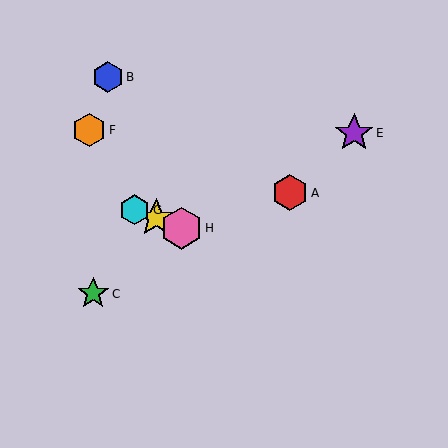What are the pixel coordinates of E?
Object E is at (354, 133).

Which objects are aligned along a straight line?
Objects D, G, H are aligned along a straight line.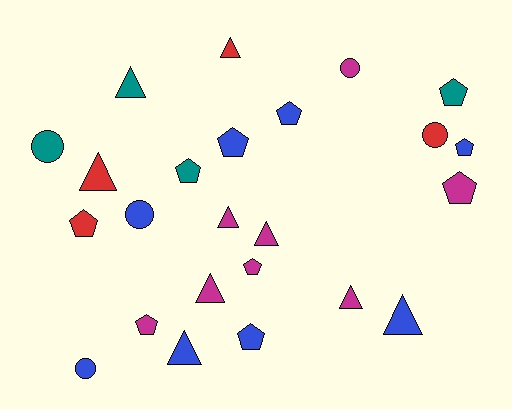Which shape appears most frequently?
Pentagon, with 10 objects.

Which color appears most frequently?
Magenta, with 8 objects.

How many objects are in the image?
There are 24 objects.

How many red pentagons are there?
There is 1 red pentagon.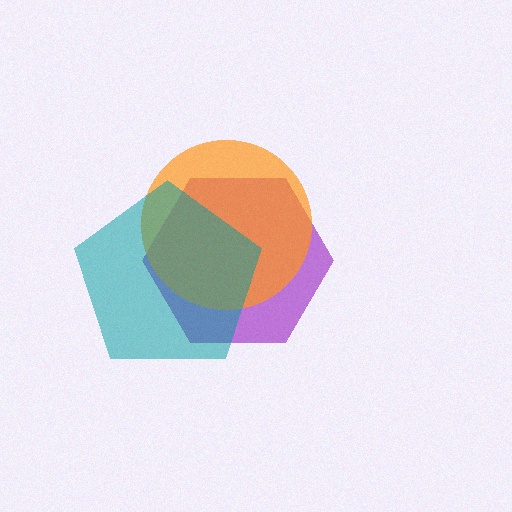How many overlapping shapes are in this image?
There are 3 overlapping shapes in the image.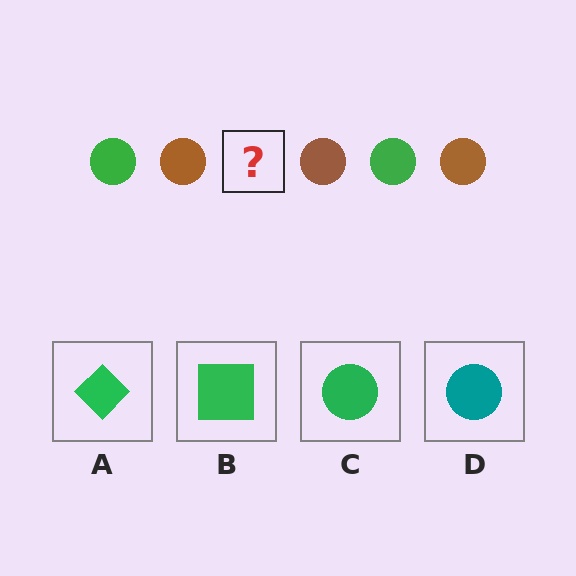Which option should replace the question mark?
Option C.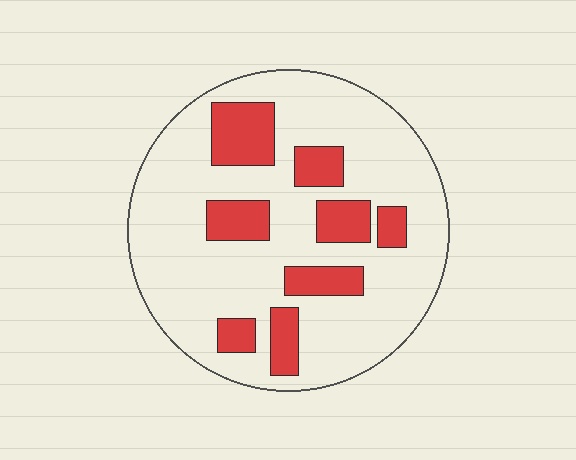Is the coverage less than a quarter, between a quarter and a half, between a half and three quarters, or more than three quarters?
Less than a quarter.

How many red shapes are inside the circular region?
8.